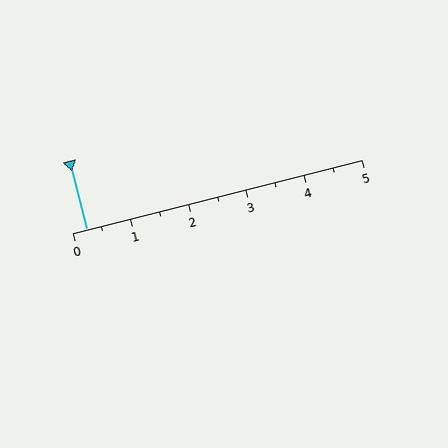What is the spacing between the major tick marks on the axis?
The major ticks are spaced 1 apart.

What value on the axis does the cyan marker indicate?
The marker indicates approximately 0.2.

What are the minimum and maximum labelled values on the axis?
The axis runs from 0 to 5.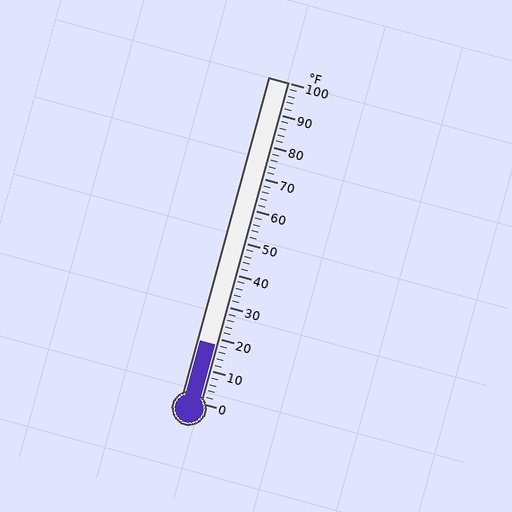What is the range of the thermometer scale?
The thermometer scale ranges from 0°F to 100°F.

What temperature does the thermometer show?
The thermometer shows approximately 18°F.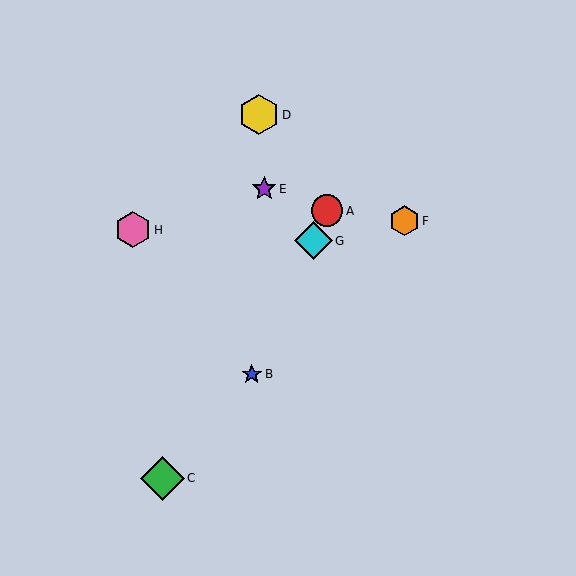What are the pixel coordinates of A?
Object A is at (327, 211).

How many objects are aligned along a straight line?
3 objects (A, B, G) are aligned along a straight line.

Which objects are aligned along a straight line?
Objects A, B, G are aligned along a straight line.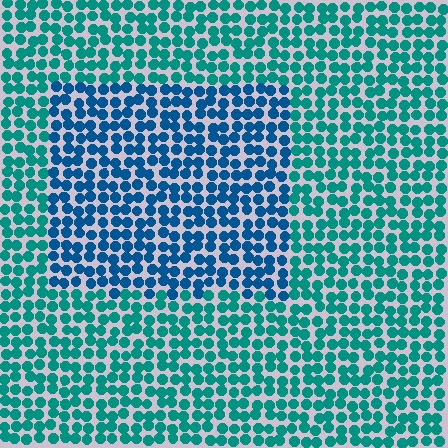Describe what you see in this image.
The image is filled with small teal elements in a uniform arrangement. A rectangle-shaped region is visible where the elements are tinted to a slightly different hue, forming a subtle color boundary.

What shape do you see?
I see a rectangle.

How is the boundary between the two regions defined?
The boundary is defined purely by a slight shift in hue (about 32 degrees). Spacing, size, and orientation are identical on both sides.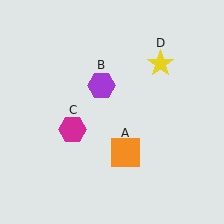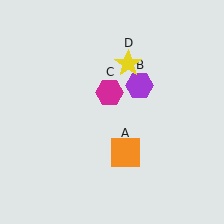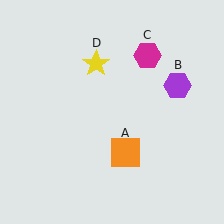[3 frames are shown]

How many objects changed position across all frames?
3 objects changed position: purple hexagon (object B), magenta hexagon (object C), yellow star (object D).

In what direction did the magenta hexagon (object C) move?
The magenta hexagon (object C) moved up and to the right.